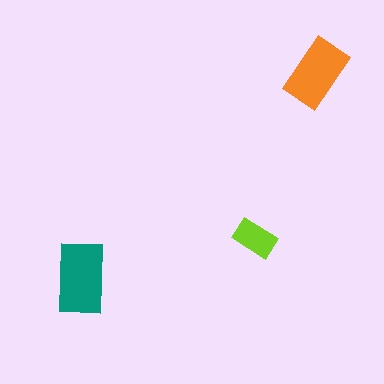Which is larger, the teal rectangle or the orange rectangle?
The teal one.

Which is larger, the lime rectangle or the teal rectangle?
The teal one.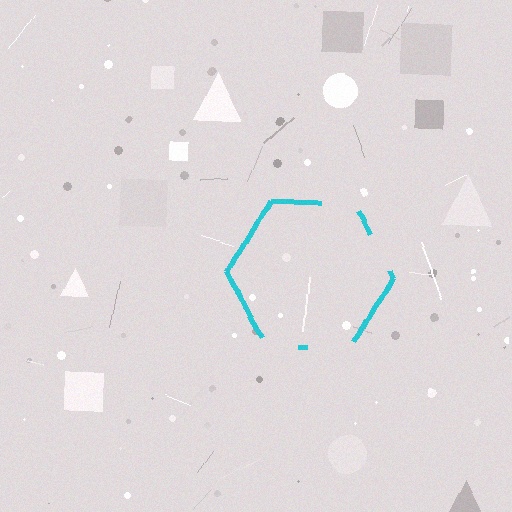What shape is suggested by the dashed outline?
The dashed outline suggests a hexagon.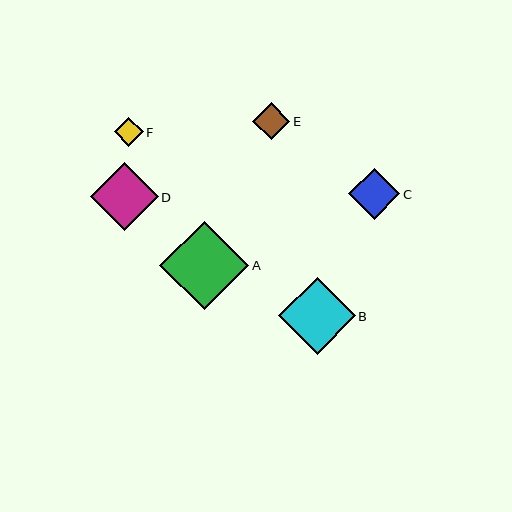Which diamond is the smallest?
Diamond F is the smallest with a size of approximately 29 pixels.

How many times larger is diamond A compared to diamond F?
Diamond A is approximately 3.1 times the size of diamond F.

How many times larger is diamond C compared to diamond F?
Diamond C is approximately 1.8 times the size of diamond F.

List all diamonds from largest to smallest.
From largest to smallest: A, B, D, C, E, F.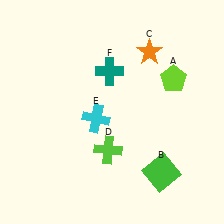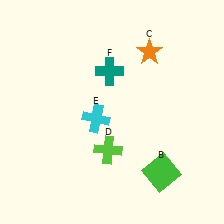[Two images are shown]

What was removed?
The lime pentagon (A) was removed in Image 2.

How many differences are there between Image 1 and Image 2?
There is 1 difference between the two images.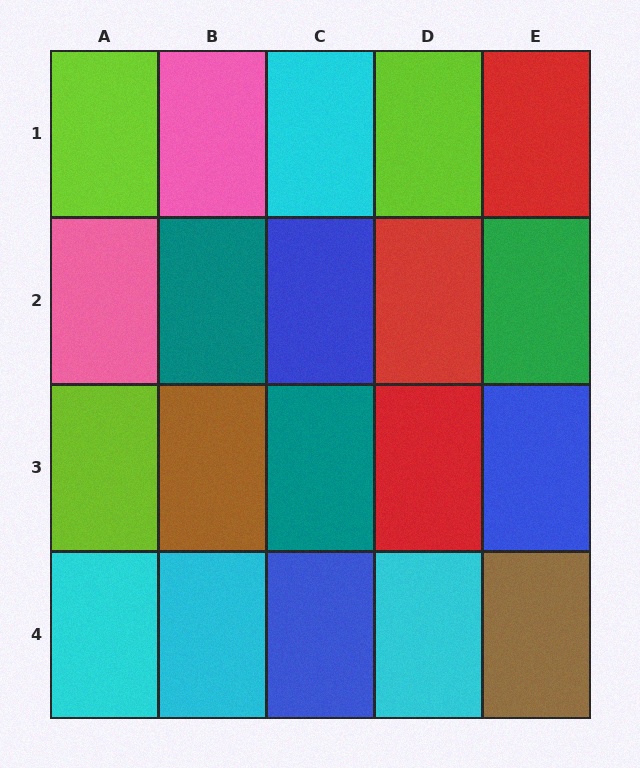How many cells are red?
3 cells are red.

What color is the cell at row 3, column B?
Brown.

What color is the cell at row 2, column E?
Green.